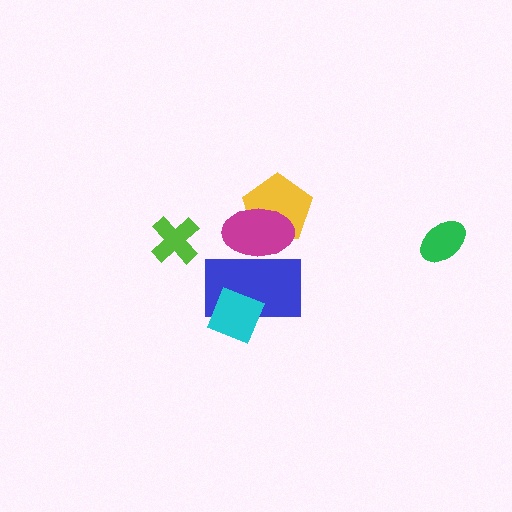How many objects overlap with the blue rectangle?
2 objects overlap with the blue rectangle.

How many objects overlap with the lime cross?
0 objects overlap with the lime cross.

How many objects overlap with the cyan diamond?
1 object overlaps with the cyan diamond.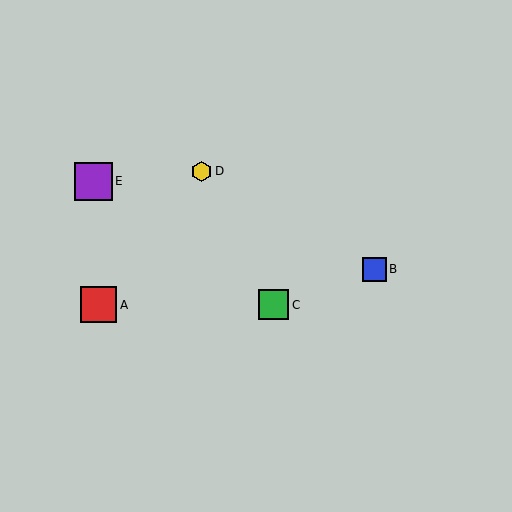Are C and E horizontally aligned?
No, C is at y≈305 and E is at y≈181.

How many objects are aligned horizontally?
2 objects (A, C) are aligned horizontally.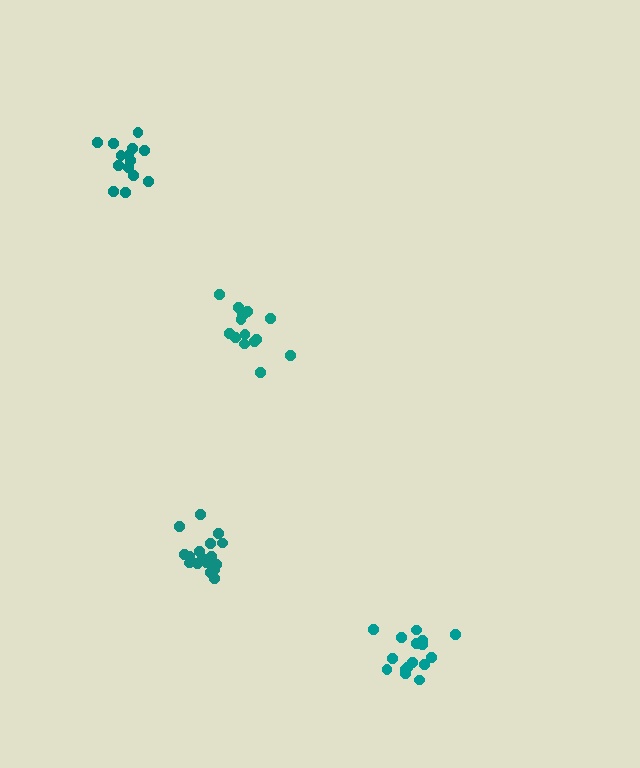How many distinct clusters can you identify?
There are 4 distinct clusters.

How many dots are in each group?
Group 1: 14 dots, Group 2: 16 dots, Group 3: 17 dots, Group 4: 15 dots (62 total).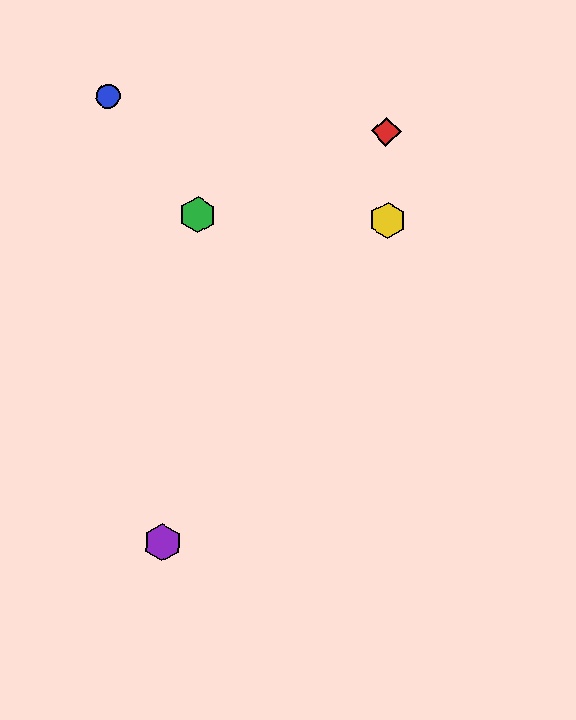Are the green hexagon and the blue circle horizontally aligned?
No, the green hexagon is at y≈215 and the blue circle is at y≈96.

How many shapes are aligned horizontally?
2 shapes (the green hexagon, the yellow hexagon) are aligned horizontally.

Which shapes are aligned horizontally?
The green hexagon, the yellow hexagon are aligned horizontally.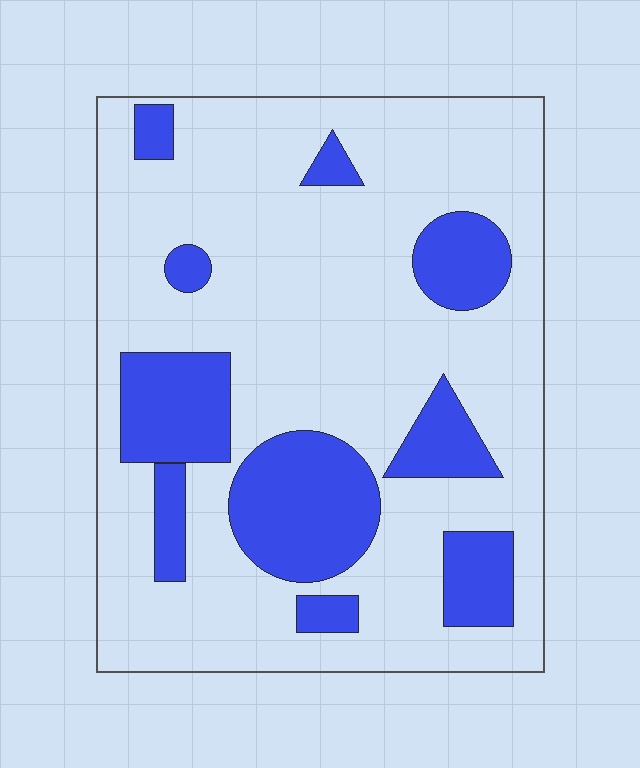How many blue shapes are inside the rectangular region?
10.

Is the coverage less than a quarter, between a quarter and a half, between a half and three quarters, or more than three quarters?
Less than a quarter.